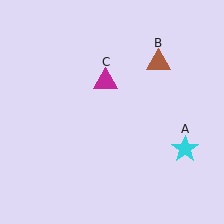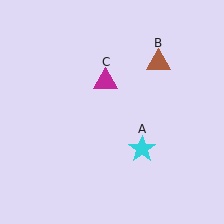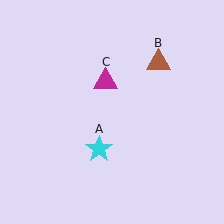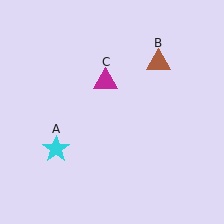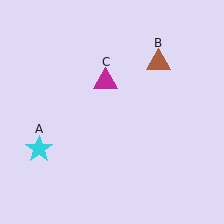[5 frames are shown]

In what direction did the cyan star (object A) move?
The cyan star (object A) moved left.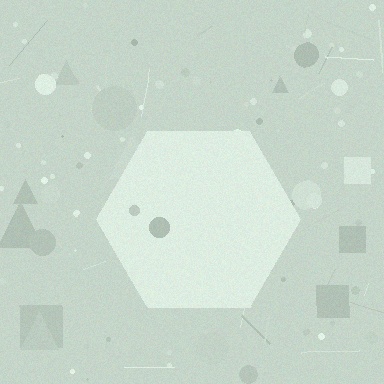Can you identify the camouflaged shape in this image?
The camouflaged shape is a hexagon.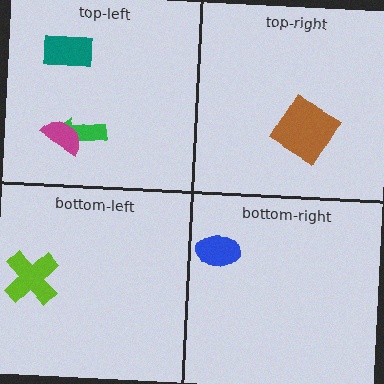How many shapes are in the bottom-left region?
1.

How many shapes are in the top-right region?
1.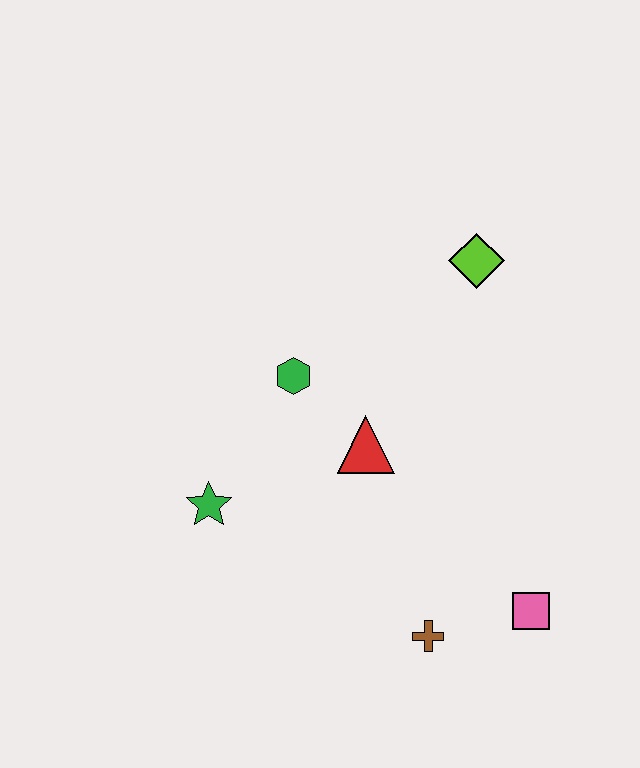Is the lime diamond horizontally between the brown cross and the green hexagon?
No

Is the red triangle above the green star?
Yes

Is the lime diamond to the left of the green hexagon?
No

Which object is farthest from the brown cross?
The lime diamond is farthest from the brown cross.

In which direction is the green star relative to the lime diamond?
The green star is to the left of the lime diamond.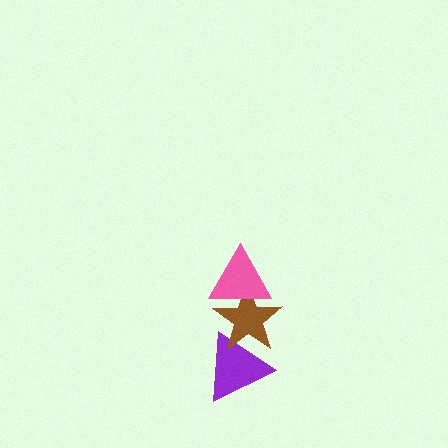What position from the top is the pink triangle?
The pink triangle is 1st from the top.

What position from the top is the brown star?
The brown star is 2nd from the top.